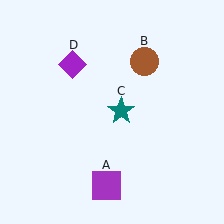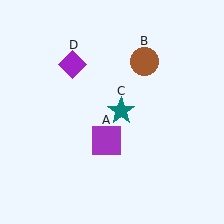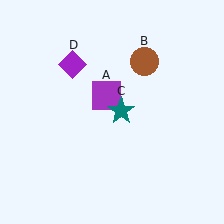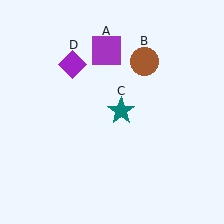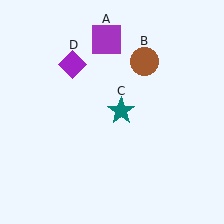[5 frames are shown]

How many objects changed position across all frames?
1 object changed position: purple square (object A).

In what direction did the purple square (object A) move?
The purple square (object A) moved up.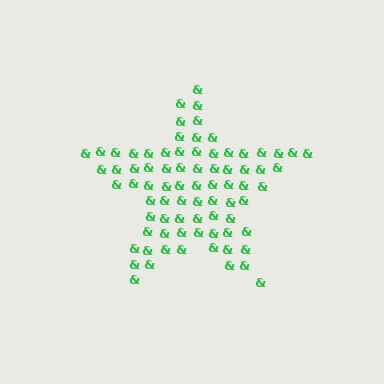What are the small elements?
The small elements are ampersands.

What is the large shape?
The large shape is a star.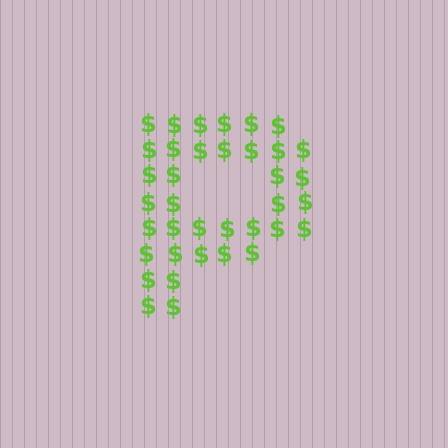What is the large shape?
The large shape is the letter P.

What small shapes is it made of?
It is made of small dollar signs.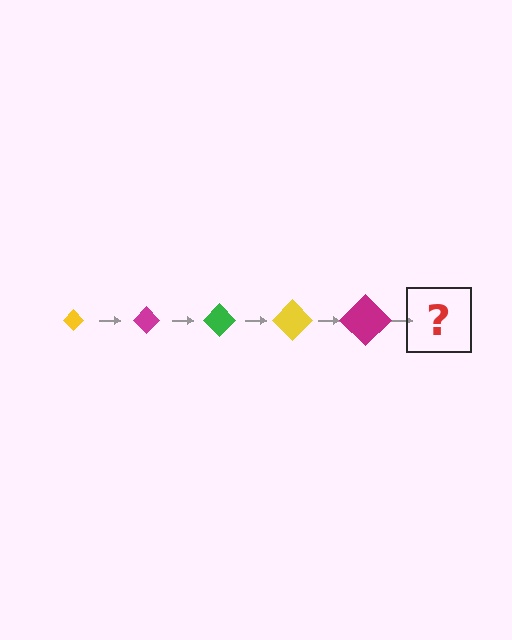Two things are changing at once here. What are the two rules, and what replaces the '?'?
The two rules are that the diamond grows larger each step and the color cycles through yellow, magenta, and green. The '?' should be a green diamond, larger than the previous one.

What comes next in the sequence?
The next element should be a green diamond, larger than the previous one.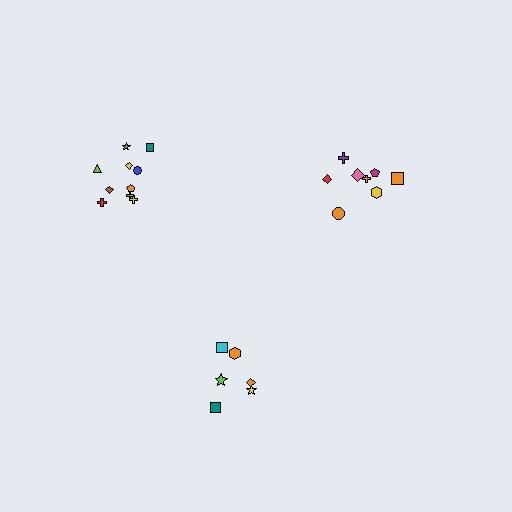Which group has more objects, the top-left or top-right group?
The top-left group.